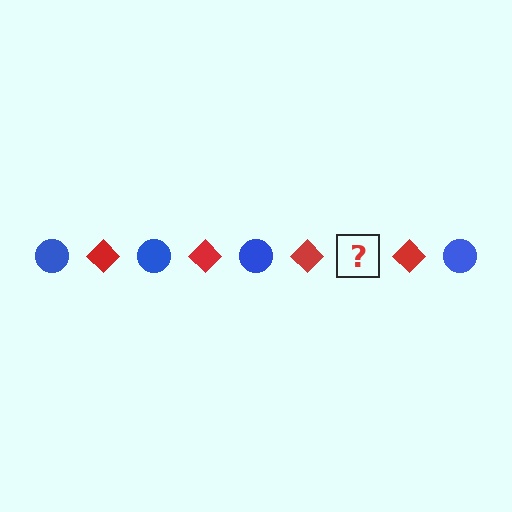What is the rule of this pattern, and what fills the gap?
The rule is that the pattern alternates between blue circle and red diamond. The gap should be filled with a blue circle.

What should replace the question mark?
The question mark should be replaced with a blue circle.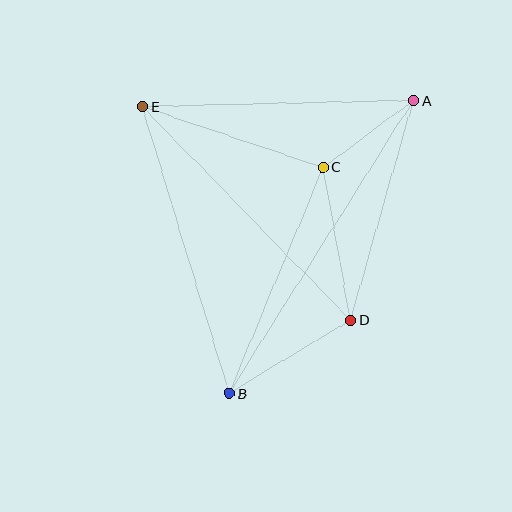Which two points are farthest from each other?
Points A and B are farthest from each other.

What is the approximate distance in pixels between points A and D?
The distance between A and D is approximately 228 pixels.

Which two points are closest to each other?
Points A and C are closest to each other.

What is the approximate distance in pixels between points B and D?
The distance between B and D is approximately 142 pixels.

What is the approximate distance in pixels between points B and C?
The distance between B and C is approximately 244 pixels.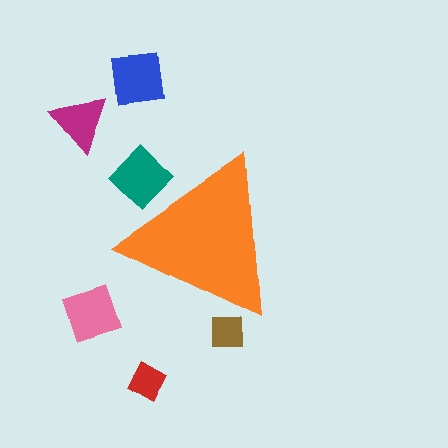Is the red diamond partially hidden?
No, the red diamond is fully visible.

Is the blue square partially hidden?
No, the blue square is fully visible.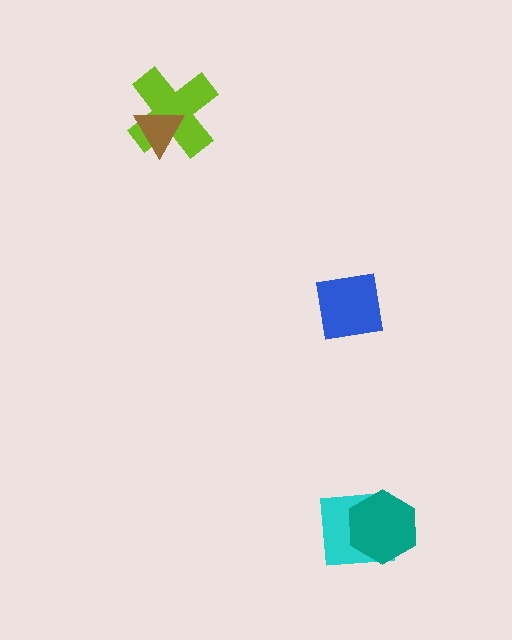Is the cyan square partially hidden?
Yes, it is partially covered by another shape.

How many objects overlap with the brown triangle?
1 object overlaps with the brown triangle.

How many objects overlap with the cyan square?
1 object overlaps with the cyan square.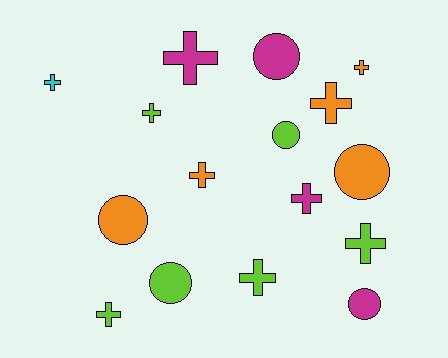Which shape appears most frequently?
Cross, with 10 objects.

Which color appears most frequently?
Lime, with 6 objects.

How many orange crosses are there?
There are 3 orange crosses.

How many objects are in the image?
There are 16 objects.